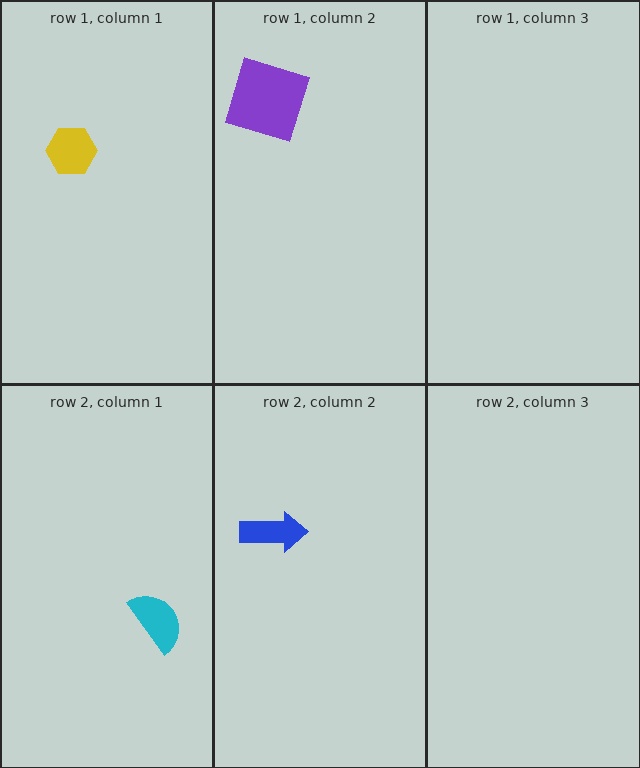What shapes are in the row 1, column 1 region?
The yellow hexagon.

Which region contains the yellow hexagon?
The row 1, column 1 region.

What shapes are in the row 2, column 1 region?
The cyan semicircle.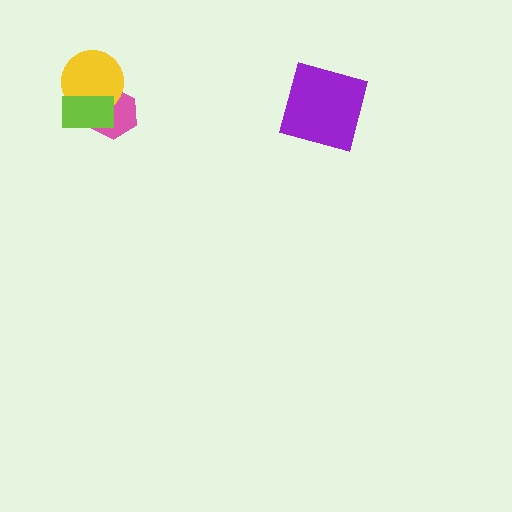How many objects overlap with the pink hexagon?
2 objects overlap with the pink hexagon.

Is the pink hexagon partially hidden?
Yes, it is partially covered by another shape.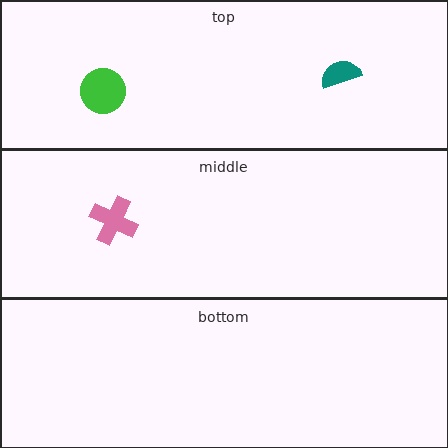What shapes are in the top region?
The green circle, the teal semicircle.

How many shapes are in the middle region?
1.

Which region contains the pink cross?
The middle region.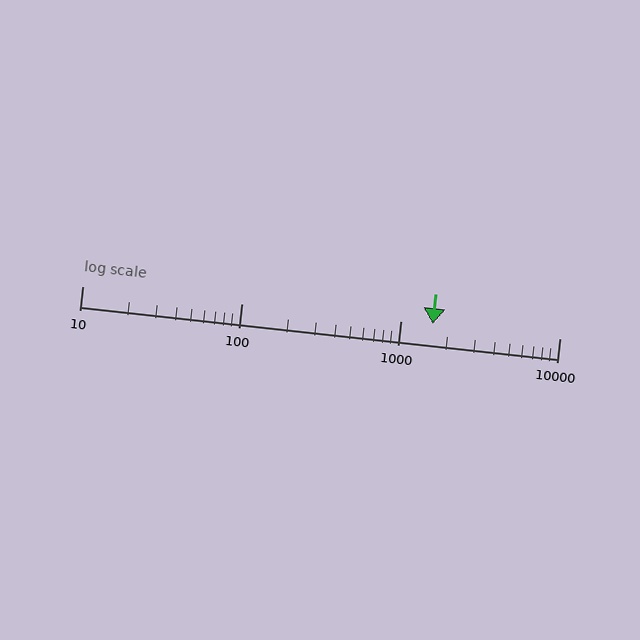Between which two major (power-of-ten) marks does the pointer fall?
The pointer is between 1000 and 10000.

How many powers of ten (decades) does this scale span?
The scale spans 3 decades, from 10 to 10000.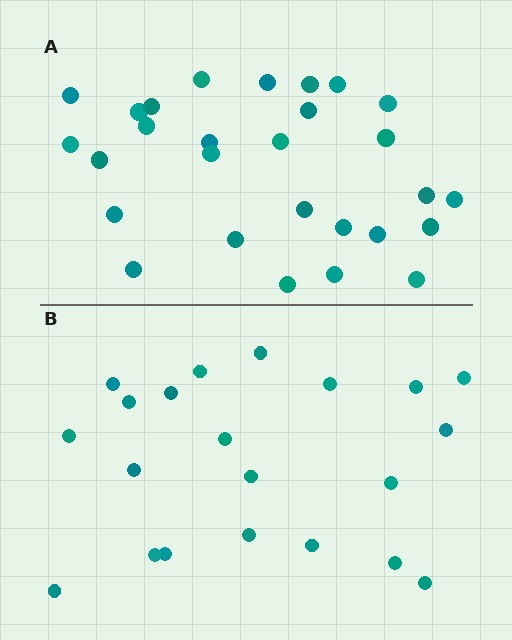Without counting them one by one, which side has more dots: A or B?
Region A (the top region) has more dots.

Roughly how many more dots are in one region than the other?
Region A has roughly 8 or so more dots than region B.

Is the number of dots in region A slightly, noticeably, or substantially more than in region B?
Region A has noticeably more, but not dramatically so. The ratio is roughly 1.3 to 1.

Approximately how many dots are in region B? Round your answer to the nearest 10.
About 20 dots. (The exact count is 21, which rounds to 20.)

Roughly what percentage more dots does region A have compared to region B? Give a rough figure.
About 35% more.